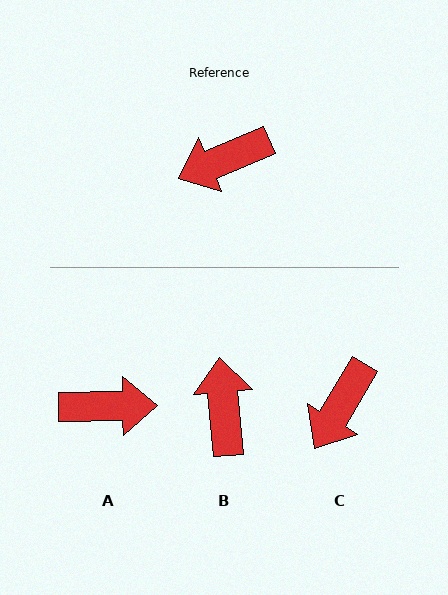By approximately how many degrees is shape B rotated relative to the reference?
Approximately 108 degrees clockwise.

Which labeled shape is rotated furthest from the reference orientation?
A, about 158 degrees away.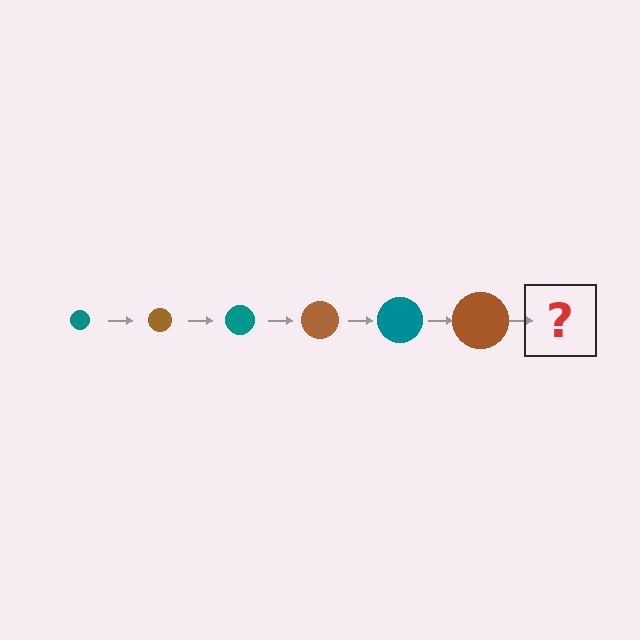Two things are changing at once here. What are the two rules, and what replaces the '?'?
The two rules are that the circle grows larger each step and the color cycles through teal and brown. The '?' should be a teal circle, larger than the previous one.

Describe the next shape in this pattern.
It should be a teal circle, larger than the previous one.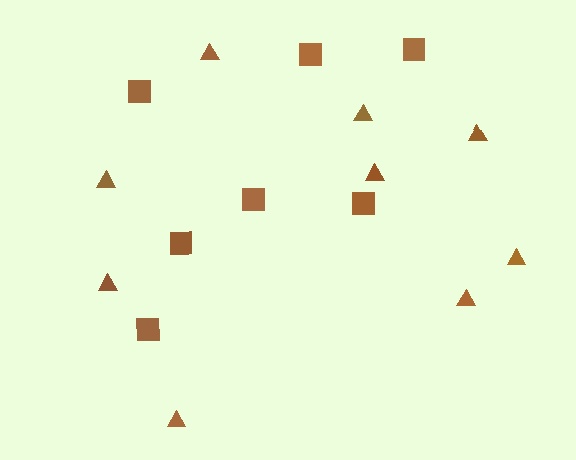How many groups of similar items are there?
There are 2 groups: one group of squares (7) and one group of triangles (9).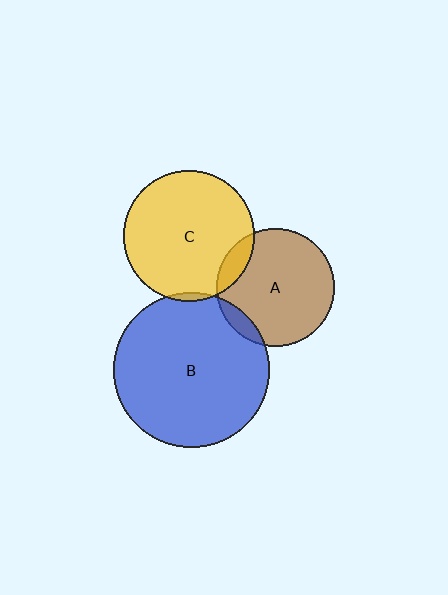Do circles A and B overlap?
Yes.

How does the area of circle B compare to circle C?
Approximately 1.4 times.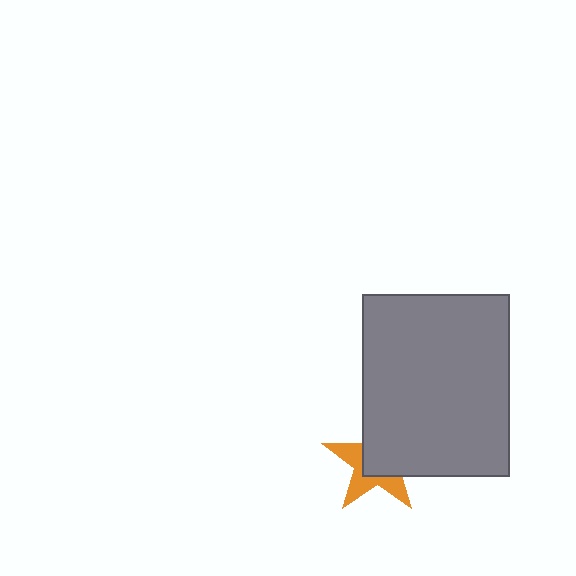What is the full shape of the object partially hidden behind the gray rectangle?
The partially hidden object is an orange star.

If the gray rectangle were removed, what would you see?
You would see the complete orange star.